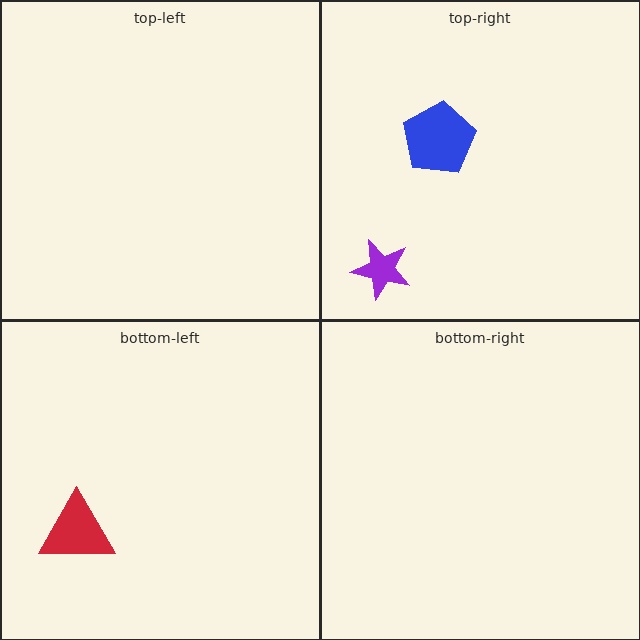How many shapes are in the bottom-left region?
1.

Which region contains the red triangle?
The bottom-left region.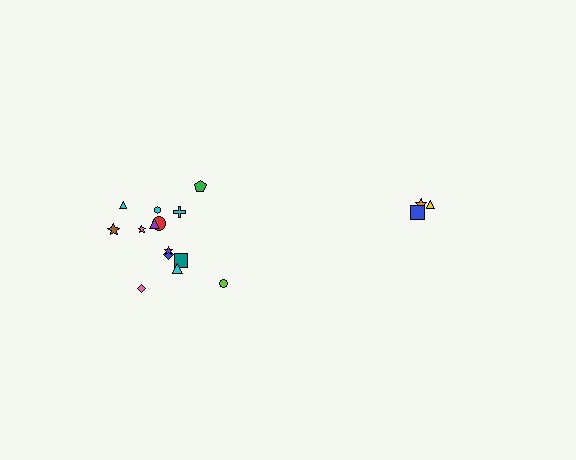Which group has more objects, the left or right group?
The left group.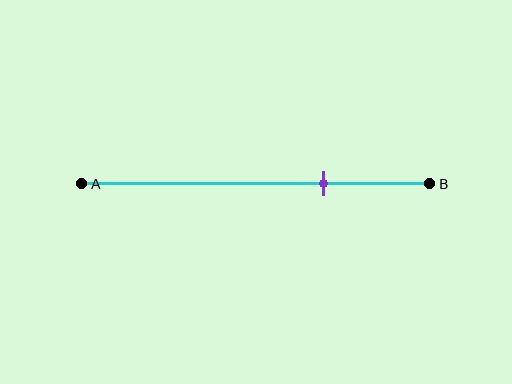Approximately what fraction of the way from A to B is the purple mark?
The purple mark is approximately 70% of the way from A to B.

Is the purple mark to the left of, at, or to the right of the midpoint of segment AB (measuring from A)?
The purple mark is to the right of the midpoint of segment AB.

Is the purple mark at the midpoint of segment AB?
No, the mark is at about 70% from A, not at the 50% midpoint.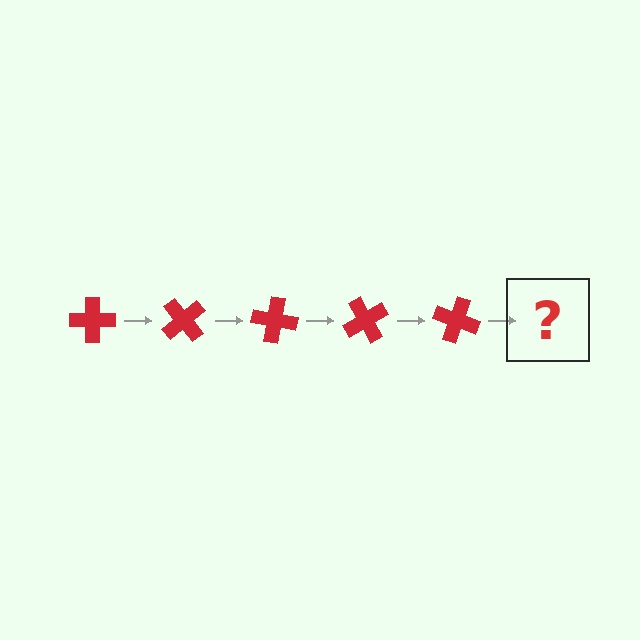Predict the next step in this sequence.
The next step is a red cross rotated 250 degrees.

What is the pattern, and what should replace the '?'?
The pattern is that the cross rotates 50 degrees each step. The '?' should be a red cross rotated 250 degrees.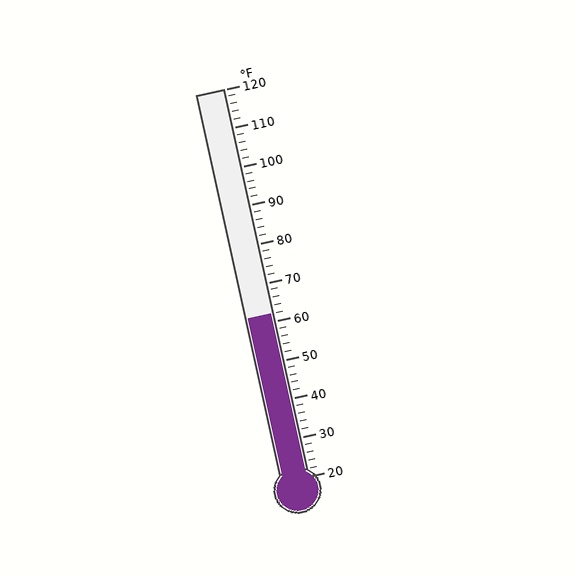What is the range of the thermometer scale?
The thermometer scale ranges from 20°F to 120°F.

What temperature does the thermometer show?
The thermometer shows approximately 62°F.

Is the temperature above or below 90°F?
The temperature is below 90°F.